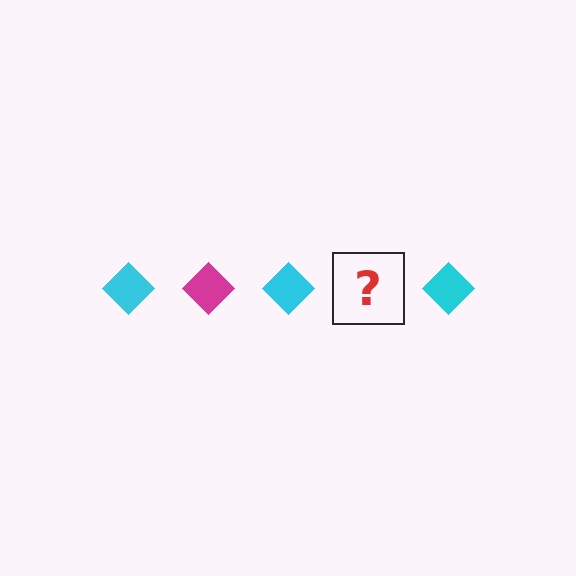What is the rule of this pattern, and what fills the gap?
The rule is that the pattern cycles through cyan, magenta diamonds. The gap should be filled with a magenta diamond.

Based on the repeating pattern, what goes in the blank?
The blank should be a magenta diamond.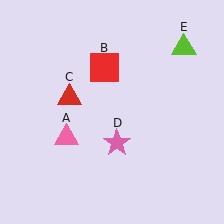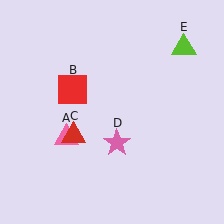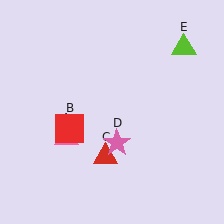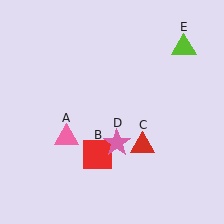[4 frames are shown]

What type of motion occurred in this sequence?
The red square (object B), red triangle (object C) rotated counterclockwise around the center of the scene.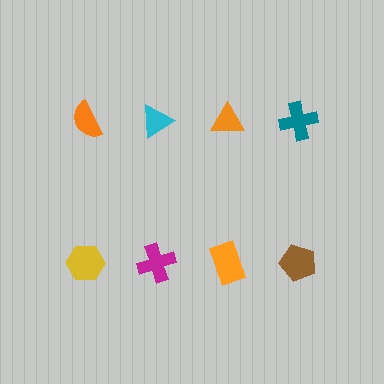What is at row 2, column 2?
A magenta cross.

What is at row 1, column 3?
An orange triangle.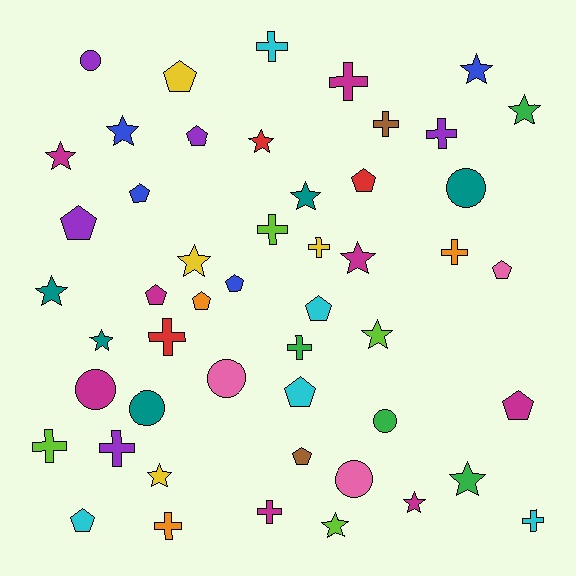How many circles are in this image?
There are 7 circles.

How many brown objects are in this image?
There are 2 brown objects.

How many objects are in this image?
There are 50 objects.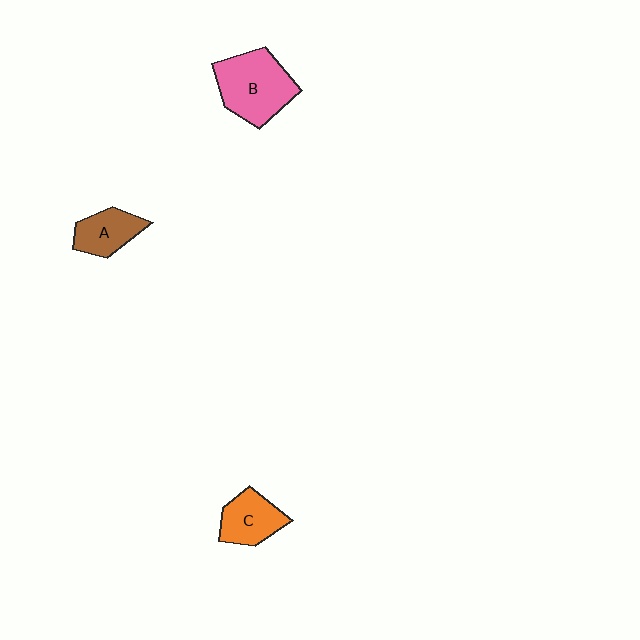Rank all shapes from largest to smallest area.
From largest to smallest: B (pink), C (orange), A (brown).